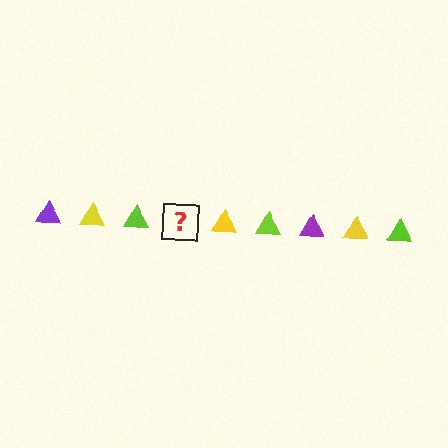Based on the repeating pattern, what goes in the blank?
The blank should be a purple triangle.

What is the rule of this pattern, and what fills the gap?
The rule is that the pattern cycles through purple, yellow, lime triangles. The gap should be filled with a purple triangle.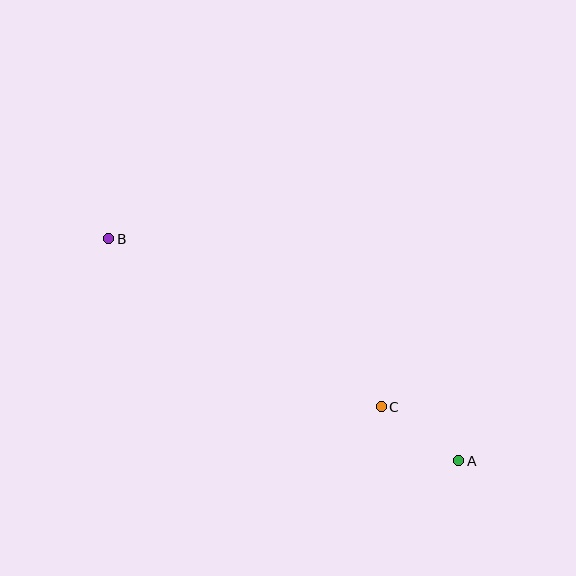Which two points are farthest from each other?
Points A and B are farthest from each other.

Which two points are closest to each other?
Points A and C are closest to each other.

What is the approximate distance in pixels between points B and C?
The distance between B and C is approximately 320 pixels.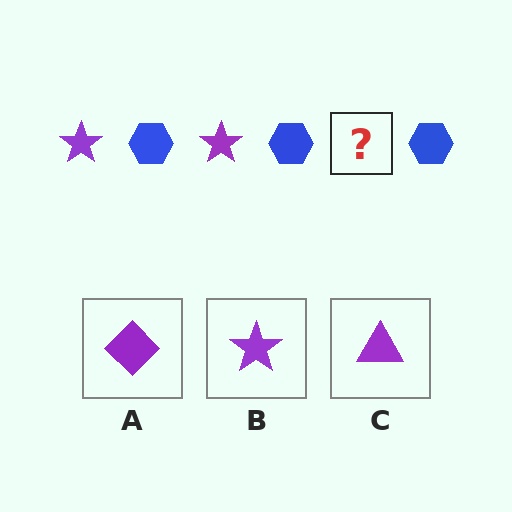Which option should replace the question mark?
Option B.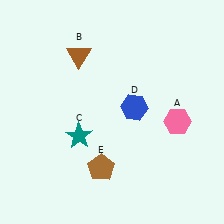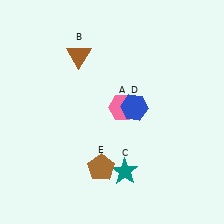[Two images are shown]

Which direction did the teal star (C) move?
The teal star (C) moved right.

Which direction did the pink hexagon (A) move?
The pink hexagon (A) moved left.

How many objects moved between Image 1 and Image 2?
2 objects moved between the two images.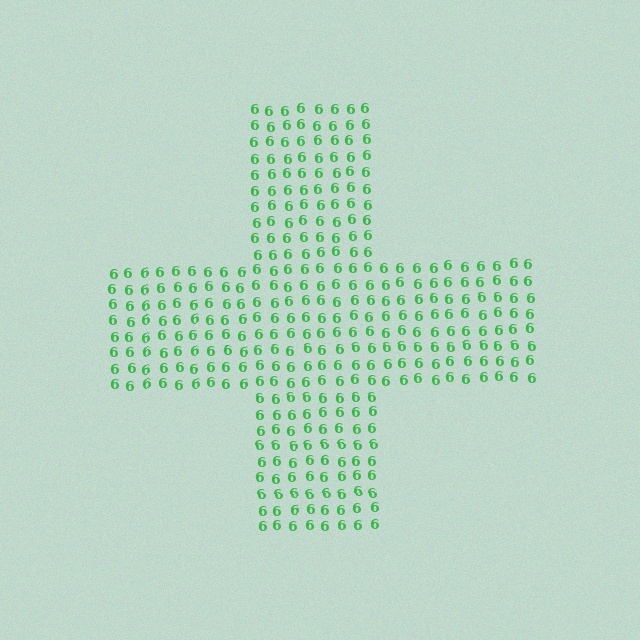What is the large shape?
The large shape is a cross.